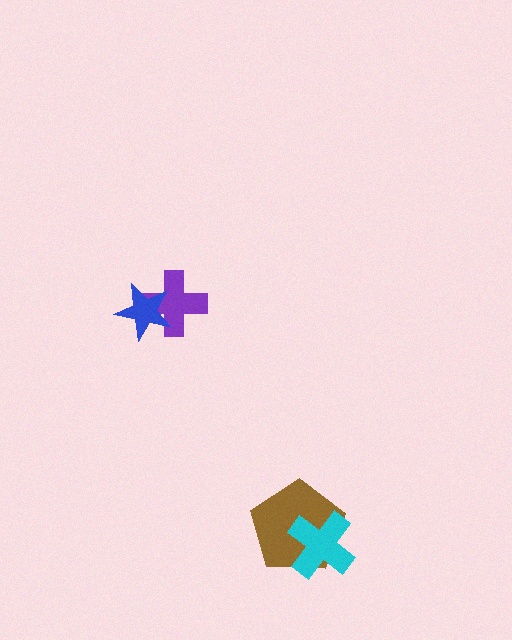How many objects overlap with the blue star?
1 object overlaps with the blue star.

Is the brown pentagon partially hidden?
Yes, it is partially covered by another shape.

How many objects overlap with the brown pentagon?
1 object overlaps with the brown pentagon.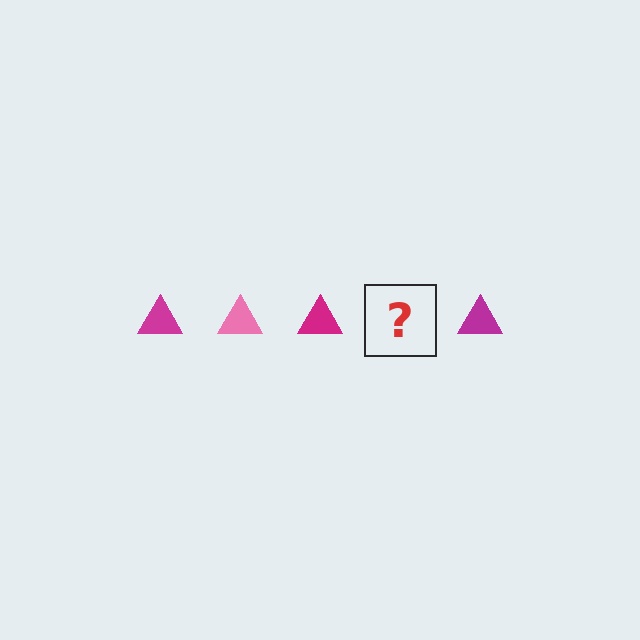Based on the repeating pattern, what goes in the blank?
The blank should be a pink triangle.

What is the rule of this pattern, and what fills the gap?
The rule is that the pattern cycles through magenta, pink triangles. The gap should be filled with a pink triangle.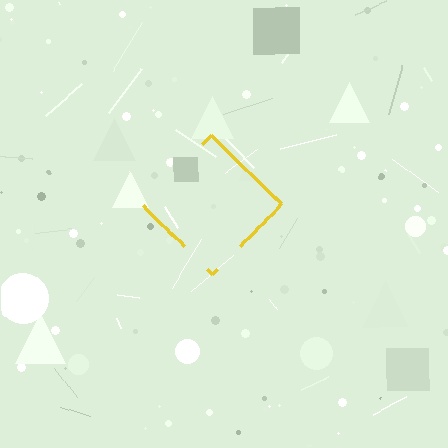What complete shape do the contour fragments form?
The contour fragments form a diamond.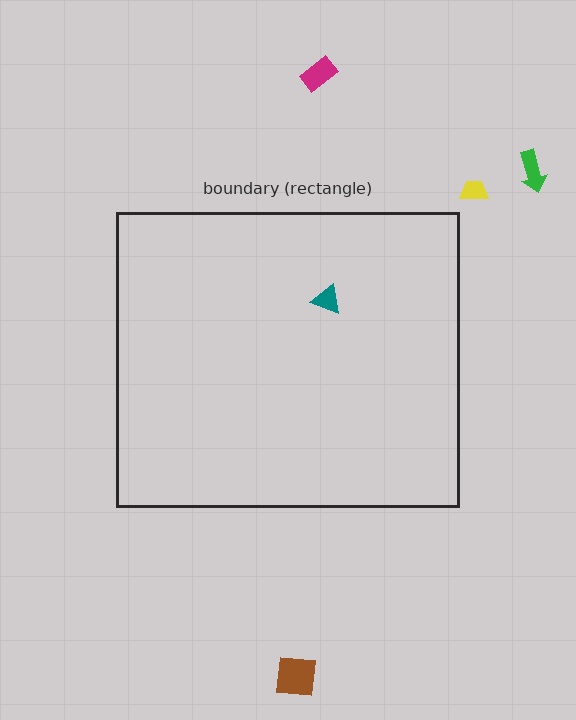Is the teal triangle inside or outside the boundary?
Inside.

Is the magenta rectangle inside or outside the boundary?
Outside.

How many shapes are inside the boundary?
1 inside, 4 outside.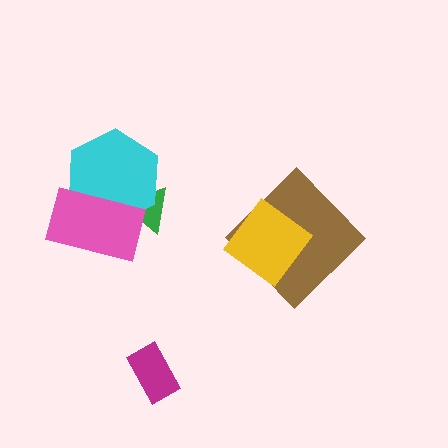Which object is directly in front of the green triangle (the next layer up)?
The cyan hexagon is directly in front of the green triangle.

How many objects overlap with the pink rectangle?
2 objects overlap with the pink rectangle.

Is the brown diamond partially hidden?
Yes, it is partially covered by another shape.